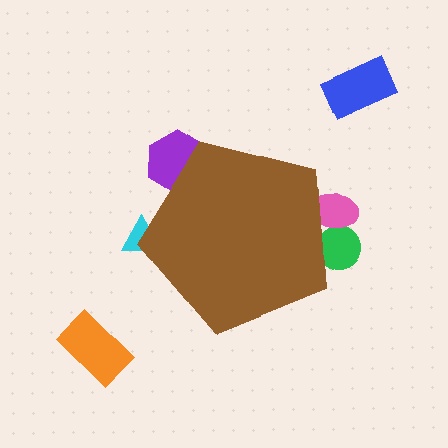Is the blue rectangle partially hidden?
No, the blue rectangle is fully visible.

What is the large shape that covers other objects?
A brown pentagon.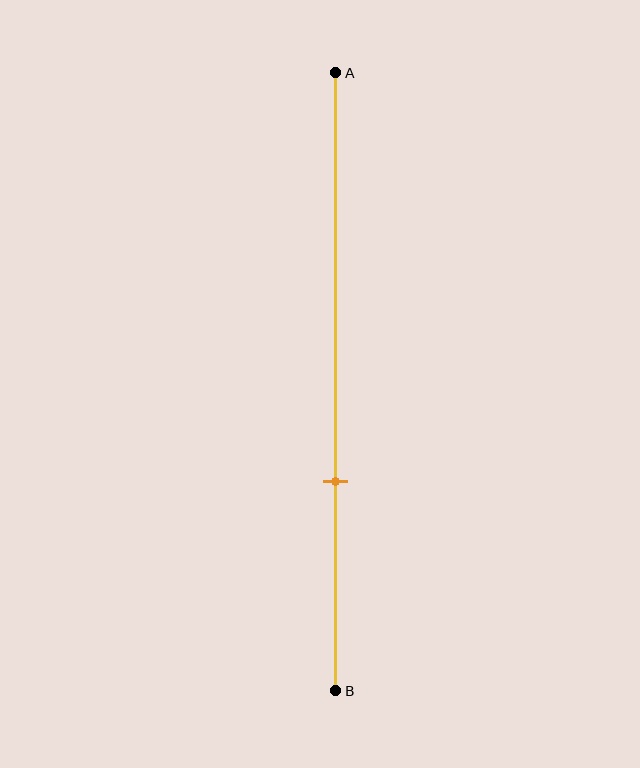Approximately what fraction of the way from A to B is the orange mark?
The orange mark is approximately 65% of the way from A to B.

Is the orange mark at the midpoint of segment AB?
No, the mark is at about 65% from A, not at the 50% midpoint.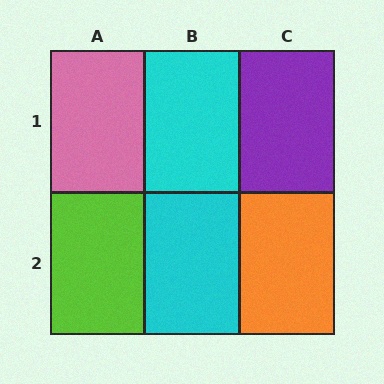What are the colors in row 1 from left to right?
Pink, cyan, purple.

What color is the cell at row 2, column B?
Cyan.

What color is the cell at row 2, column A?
Lime.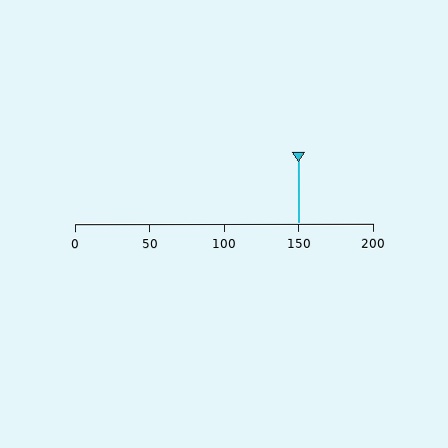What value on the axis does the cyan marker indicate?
The marker indicates approximately 150.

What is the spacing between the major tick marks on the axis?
The major ticks are spaced 50 apart.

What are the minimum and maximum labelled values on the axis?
The axis runs from 0 to 200.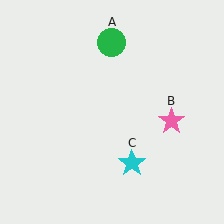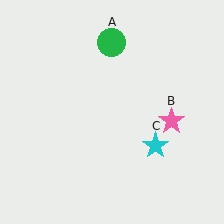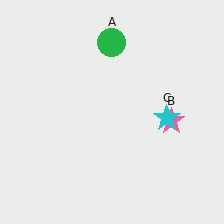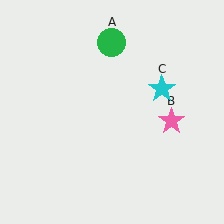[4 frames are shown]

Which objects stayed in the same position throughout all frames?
Green circle (object A) and pink star (object B) remained stationary.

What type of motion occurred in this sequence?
The cyan star (object C) rotated counterclockwise around the center of the scene.